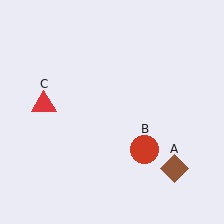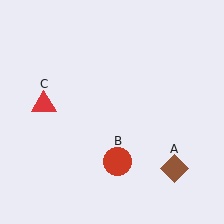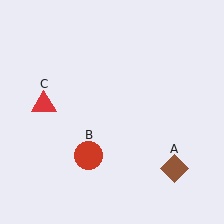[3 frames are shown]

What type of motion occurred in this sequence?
The red circle (object B) rotated clockwise around the center of the scene.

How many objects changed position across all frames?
1 object changed position: red circle (object B).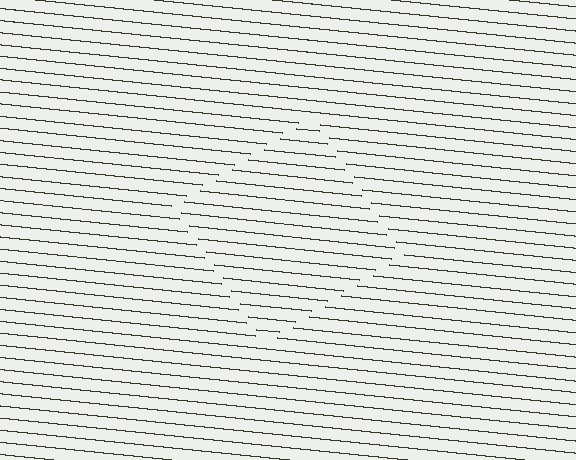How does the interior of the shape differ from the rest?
The interior of the shape contains the same grating, shifted by half a period — the contour is defined by the phase discontinuity where line-ends from the inner and outer gratings abut.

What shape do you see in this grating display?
An illusory square. The interior of the shape contains the same grating, shifted by half a period — the contour is defined by the phase discontinuity where line-ends from the inner and outer gratings abut.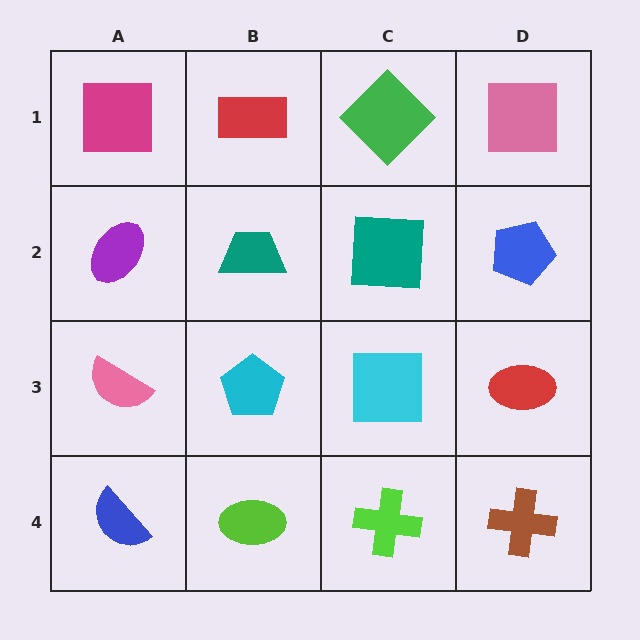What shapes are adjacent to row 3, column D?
A blue pentagon (row 2, column D), a brown cross (row 4, column D), a cyan square (row 3, column C).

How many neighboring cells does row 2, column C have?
4.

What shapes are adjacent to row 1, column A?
A purple ellipse (row 2, column A), a red rectangle (row 1, column B).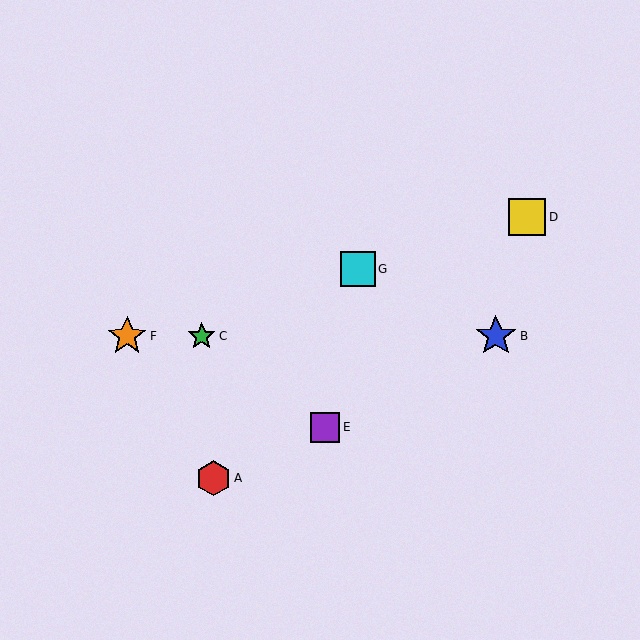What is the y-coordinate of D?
Object D is at y≈217.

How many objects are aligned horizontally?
3 objects (B, C, F) are aligned horizontally.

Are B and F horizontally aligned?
Yes, both are at y≈336.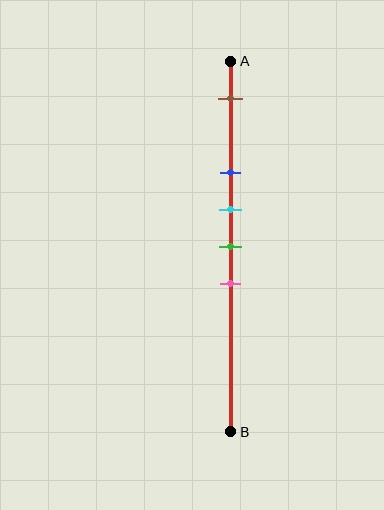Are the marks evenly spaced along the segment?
No, the marks are not evenly spaced.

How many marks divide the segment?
There are 5 marks dividing the segment.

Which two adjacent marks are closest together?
The cyan and green marks are the closest adjacent pair.